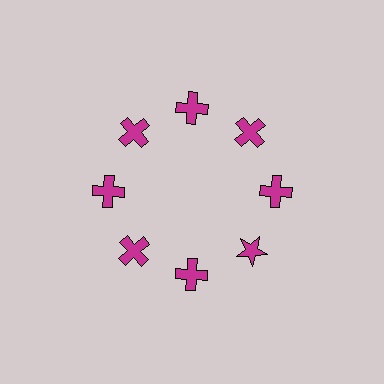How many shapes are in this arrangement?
There are 8 shapes arranged in a ring pattern.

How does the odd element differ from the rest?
It has a different shape: star instead of cross.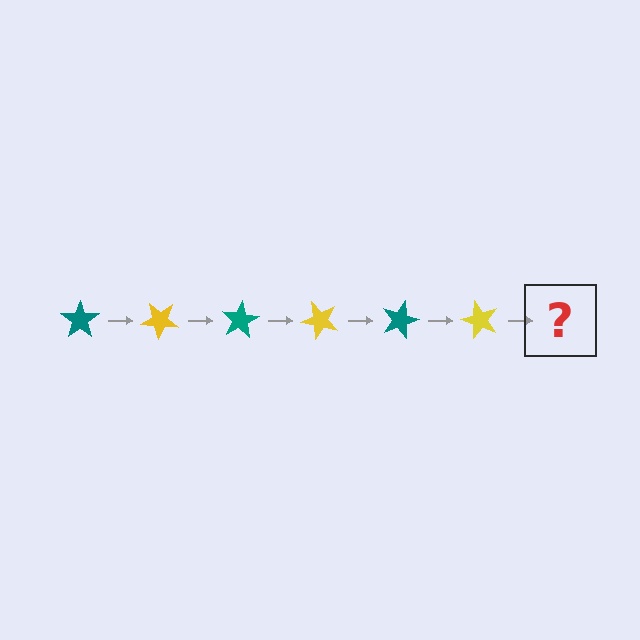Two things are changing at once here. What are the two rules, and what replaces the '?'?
The two rules are that it rotates 40 degrees each step and the color cycles through teal and yellow. The '?' should be a teal star, rotated 240 degrees from the start.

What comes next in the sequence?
The next element should be a teal star, rotated 240 degrees from the start.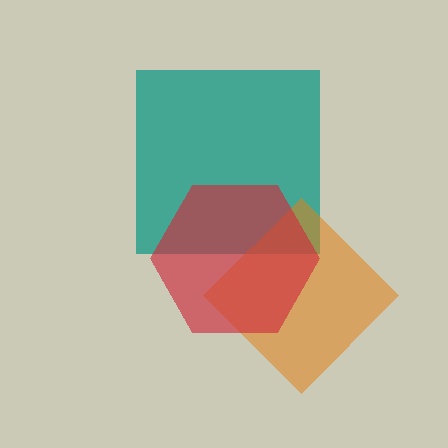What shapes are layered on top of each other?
The layered shapes are: a teal square, an orange diamond, a red hexagon.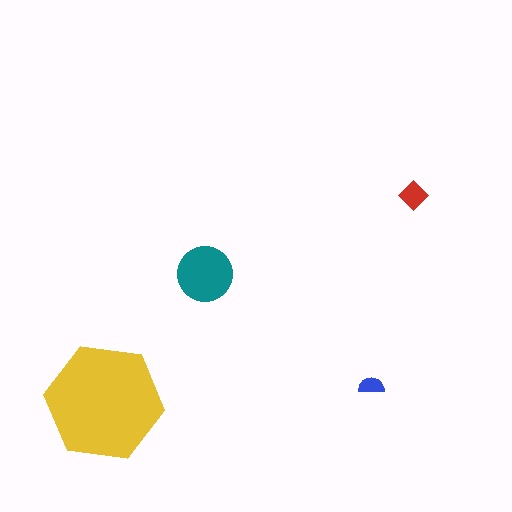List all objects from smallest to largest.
The blue semicircle, the red diamond, the teal circle, the yellow hexagon.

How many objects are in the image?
There are 4 objects in the image.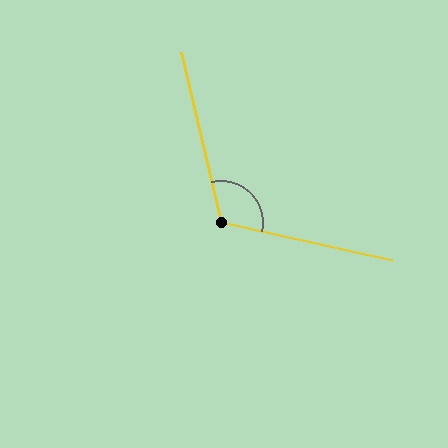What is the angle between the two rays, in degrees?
Approximately 116 degrees.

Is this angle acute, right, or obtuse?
It is obtuse.